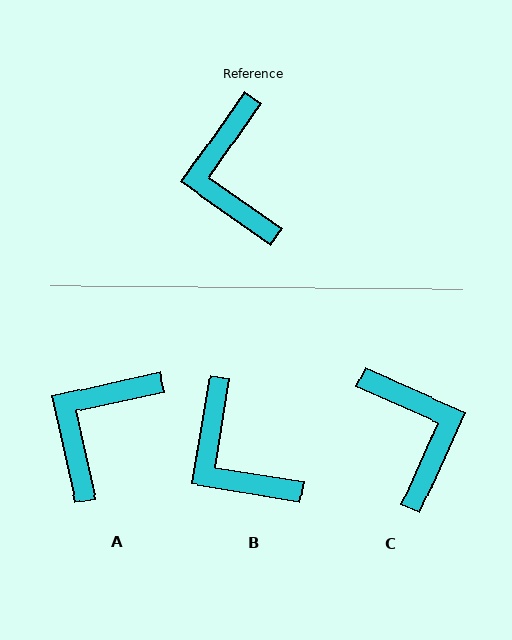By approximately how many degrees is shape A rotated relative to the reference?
Approximately 42 degrees clockwise.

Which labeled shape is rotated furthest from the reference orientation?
C, about 169 degrees away.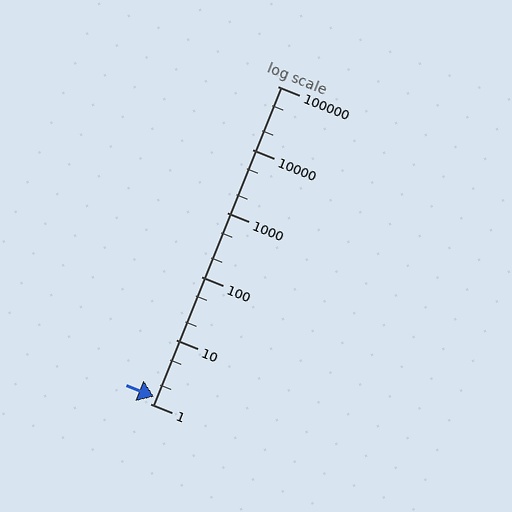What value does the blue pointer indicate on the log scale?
The pointer indicates approximately 1.3.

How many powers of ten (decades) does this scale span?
The scale spans 5 decades, from 1 to 100000.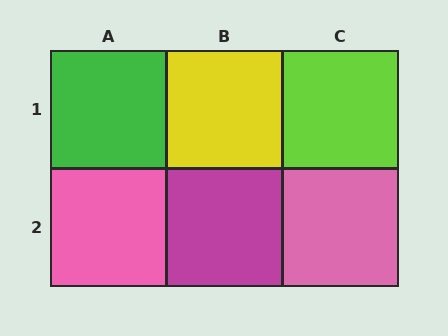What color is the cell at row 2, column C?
Pink.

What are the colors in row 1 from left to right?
Green, yellow, lime.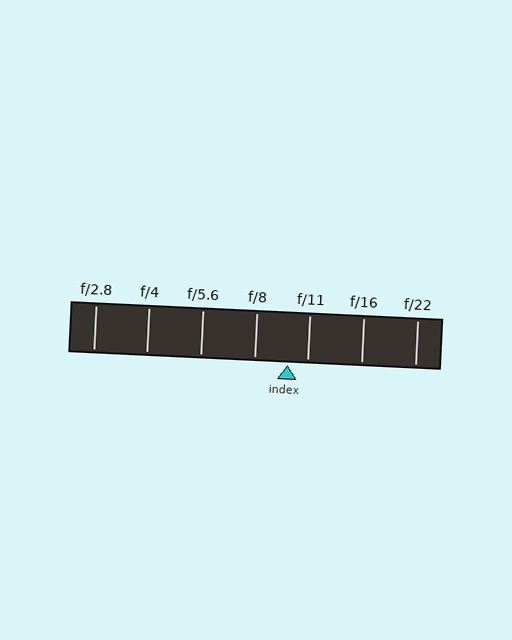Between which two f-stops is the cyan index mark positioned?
The index mark is between f/8 and f/11.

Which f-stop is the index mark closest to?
The index mark is closest to f/11.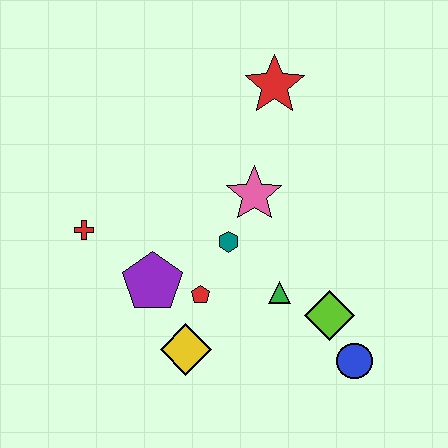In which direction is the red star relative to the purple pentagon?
The red star is above the purple pentagon.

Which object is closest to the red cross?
The purple pentagon is closest to the red cross.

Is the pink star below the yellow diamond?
No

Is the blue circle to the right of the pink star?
Yes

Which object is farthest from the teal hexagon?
The blue circle is farthest from the teal hexagon.